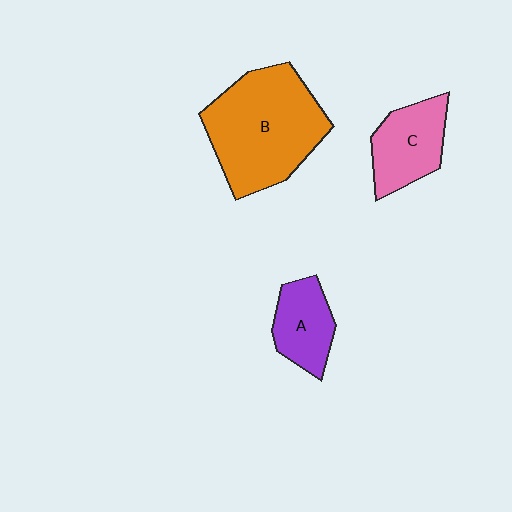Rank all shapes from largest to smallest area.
From largest to smallest: B (orange), C (pink), A (purple).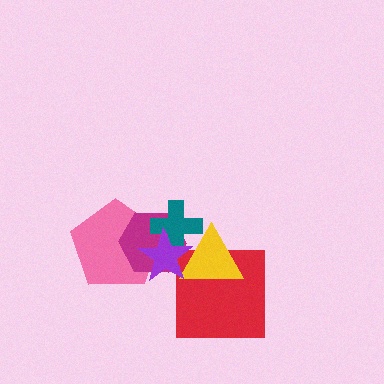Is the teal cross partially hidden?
Yes, it is partially covered by another shape.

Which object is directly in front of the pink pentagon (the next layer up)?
The magenta hexagon is directly in front of the pink pentagon.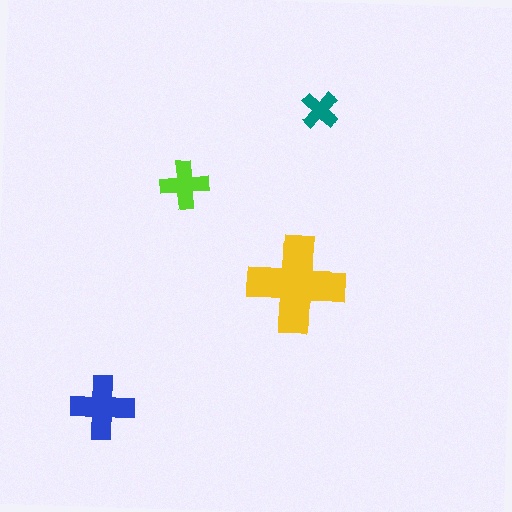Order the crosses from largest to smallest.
the yellow one, the blue one, the lime one, the teal one.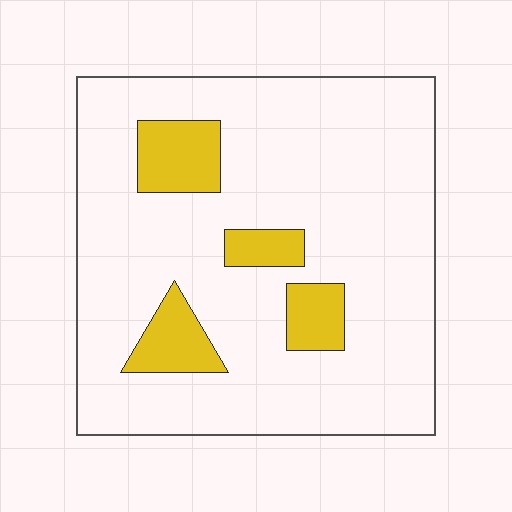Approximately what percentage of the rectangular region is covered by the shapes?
Approximately 15%.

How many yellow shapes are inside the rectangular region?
4.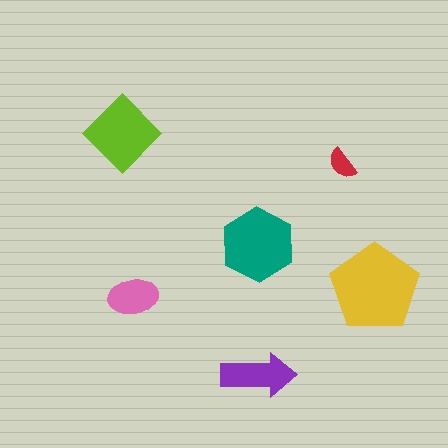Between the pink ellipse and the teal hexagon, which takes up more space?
The teal hexagon.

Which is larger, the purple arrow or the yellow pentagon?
The yellow pentagon.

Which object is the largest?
The yellow pentagon.